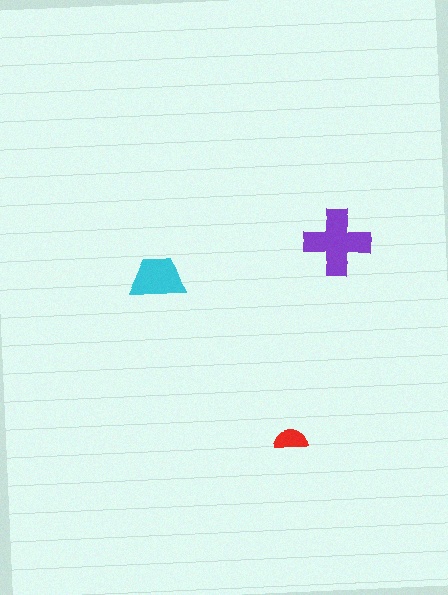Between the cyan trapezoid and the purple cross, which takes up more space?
The purple cross.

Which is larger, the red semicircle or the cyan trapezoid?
The cyan trapezoid.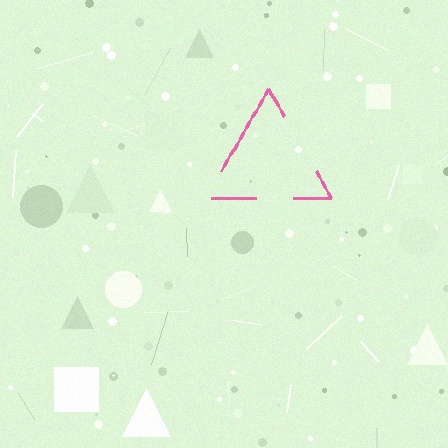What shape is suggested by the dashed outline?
The dashed outline suggests a triangle.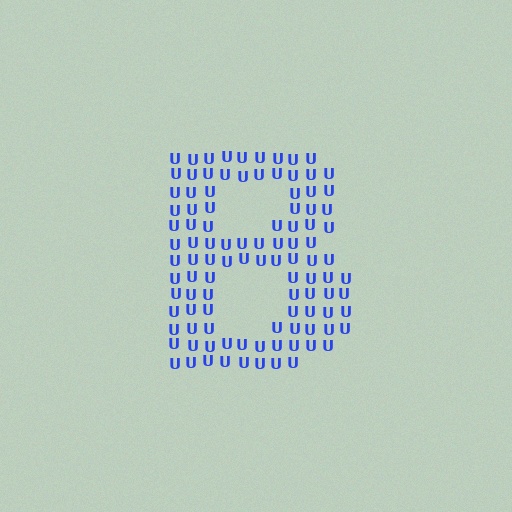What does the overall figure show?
The overall figure shows the letter B.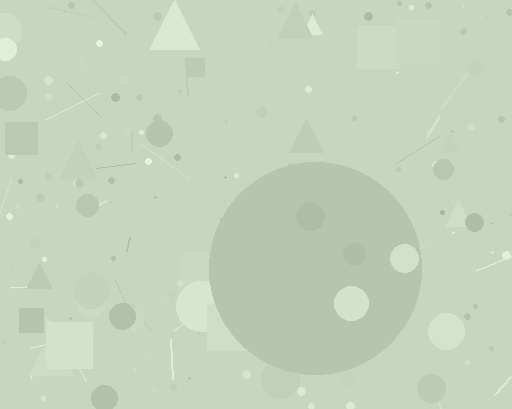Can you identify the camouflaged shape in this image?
The camouflaged shape is a circle.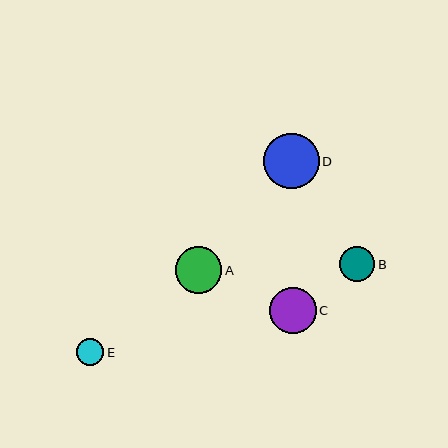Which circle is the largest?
Circle D is the largest with a size of approximately 56 pixels.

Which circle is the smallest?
Circle E is the smallest with a size of approximately 28 pixels.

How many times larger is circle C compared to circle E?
Circle C is approximately 1.7 times the size of circle E.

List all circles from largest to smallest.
From largest to smallest: D, A, C, B, E.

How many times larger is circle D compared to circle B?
Circle D is approximately 1.6 times the size of circle B.